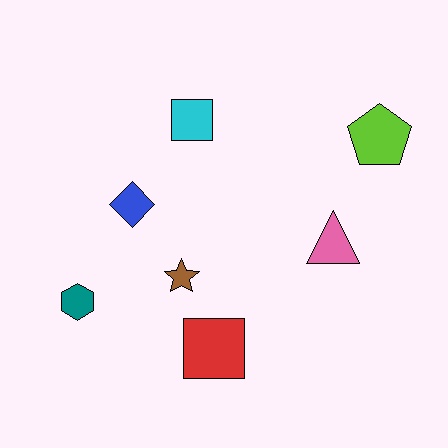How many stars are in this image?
There is 1 star.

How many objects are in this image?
There are 7 objects.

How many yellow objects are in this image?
There are no yellow objects.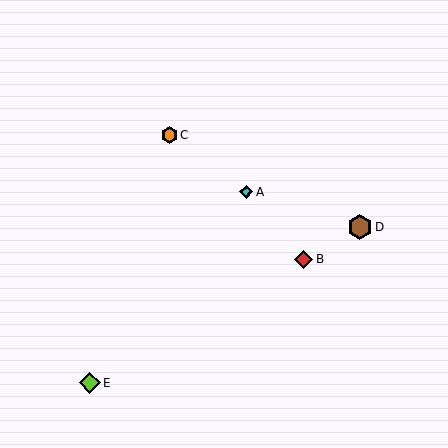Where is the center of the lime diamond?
The center of the lime diamond is at (90, 383).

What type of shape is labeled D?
Shape D is a brown hexagon.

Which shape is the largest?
The brown hexagon (labeled D) is the largest.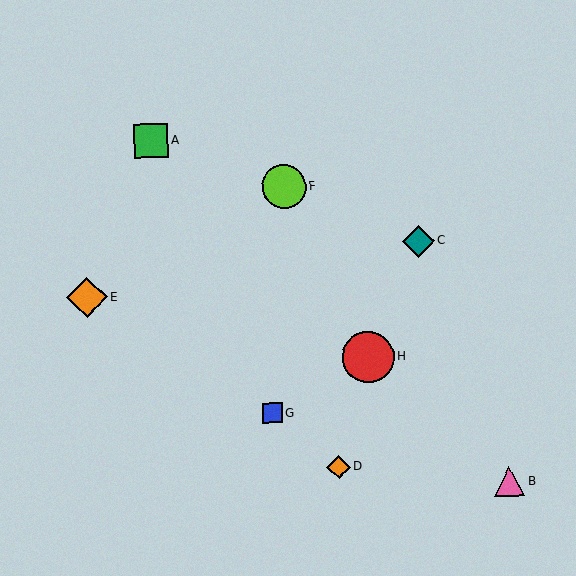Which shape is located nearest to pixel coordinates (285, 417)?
The blue square (labeled G) at (273, 413) is nearest to that location.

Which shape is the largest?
The red circle (labeled H) is the largest.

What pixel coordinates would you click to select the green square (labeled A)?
Click at (151, 140) to select the green square A.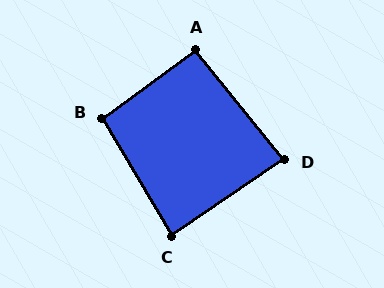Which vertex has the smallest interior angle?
D, at approximately 85 degrees.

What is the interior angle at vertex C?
Approximately 87 degrees (approximately right).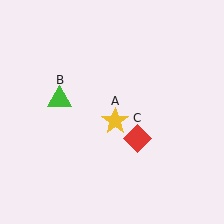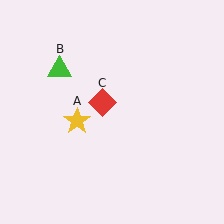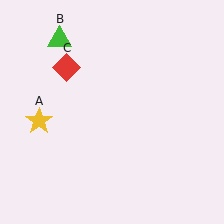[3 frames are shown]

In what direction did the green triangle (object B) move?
The green triangle (object B) moved up.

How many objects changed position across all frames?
3 objects changed position: yellow star (object A), green triangle (object B), red diamond (object C).